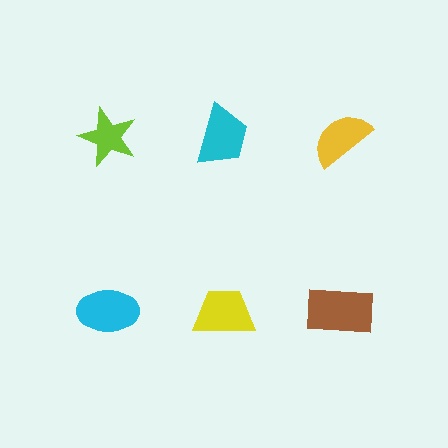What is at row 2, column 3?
A brown rectangle.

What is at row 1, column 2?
A cyan trapezoid.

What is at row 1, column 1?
A lime star.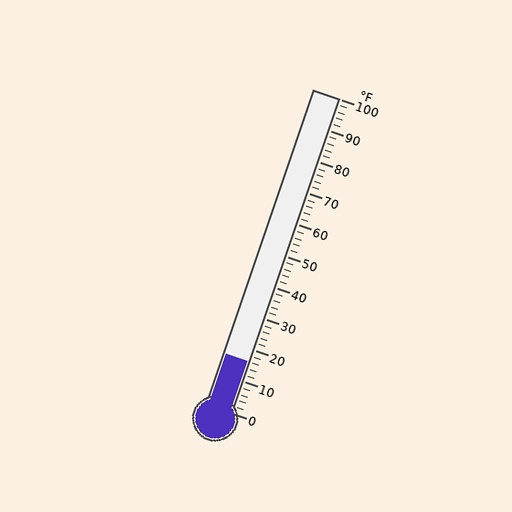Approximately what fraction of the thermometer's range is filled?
The thermometer is filled to approximately 15% of its range.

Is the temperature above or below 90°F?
The temperature is below 90°F.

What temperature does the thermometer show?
The thermometer shows approximately 16°F.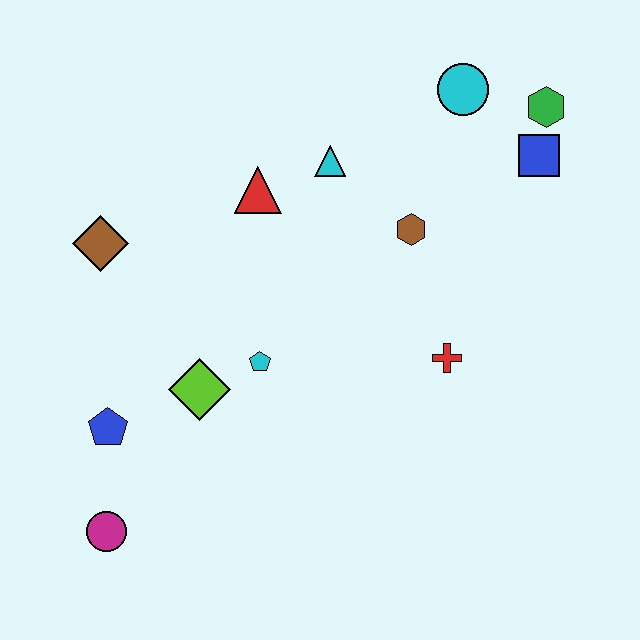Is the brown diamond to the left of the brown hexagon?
Yes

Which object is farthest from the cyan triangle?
The magenta circle is farthest from the cyan triangle.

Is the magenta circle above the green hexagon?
No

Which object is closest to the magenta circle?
The blue pentagon is closest to the magenta circle.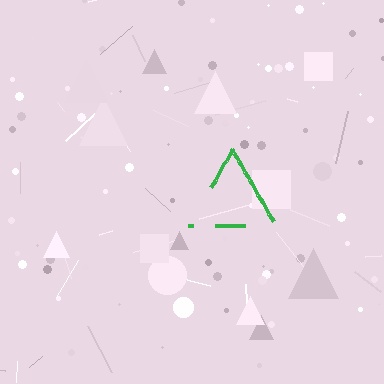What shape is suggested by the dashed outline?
The dashed outline suggests a triangle.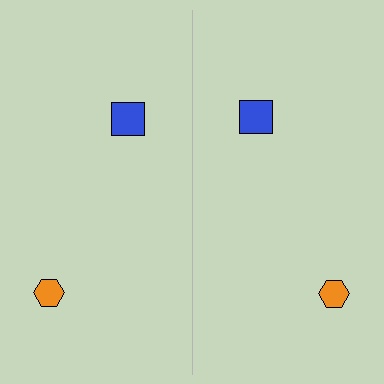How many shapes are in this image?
There are 4 shapes in this image.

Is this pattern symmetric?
Yes, this pattern has bilateral (reflection) symmetry.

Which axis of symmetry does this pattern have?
The pattern has a vertical axis of symmetry running through the center of the image.